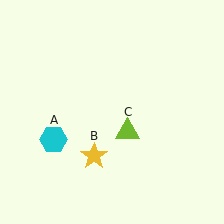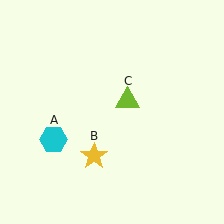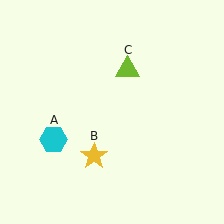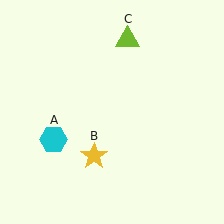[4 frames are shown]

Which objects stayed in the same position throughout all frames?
Cyan hexagon (object A) and yellow star (object B) remained stationary.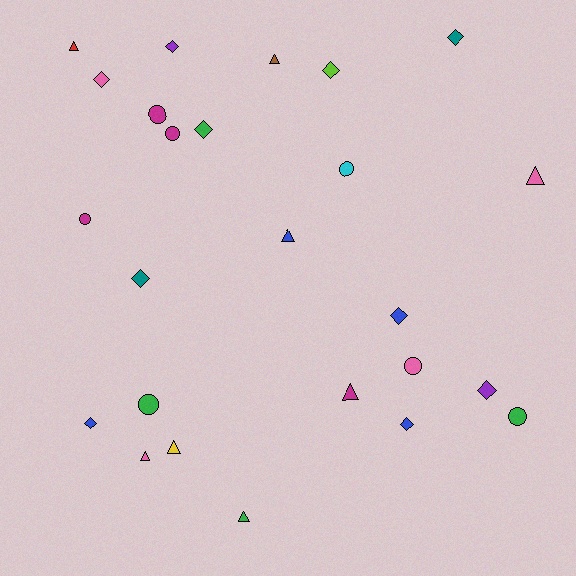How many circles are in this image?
There are 7 circles.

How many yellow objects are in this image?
There is 1 yellow object.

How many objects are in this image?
There are 25 objects.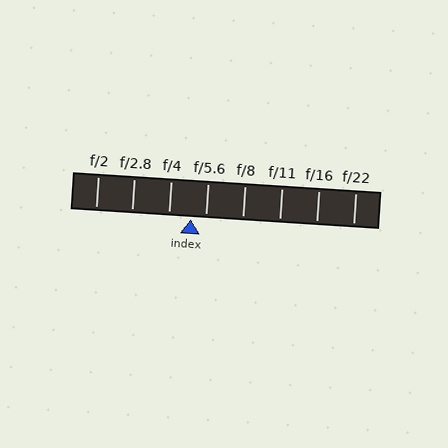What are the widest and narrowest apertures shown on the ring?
The widest aperture shown is f/2 and the narrowest is f/22.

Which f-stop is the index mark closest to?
The index mark is closest to f/5.6.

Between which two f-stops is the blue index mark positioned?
The index mark is between f/4 and f/5.6.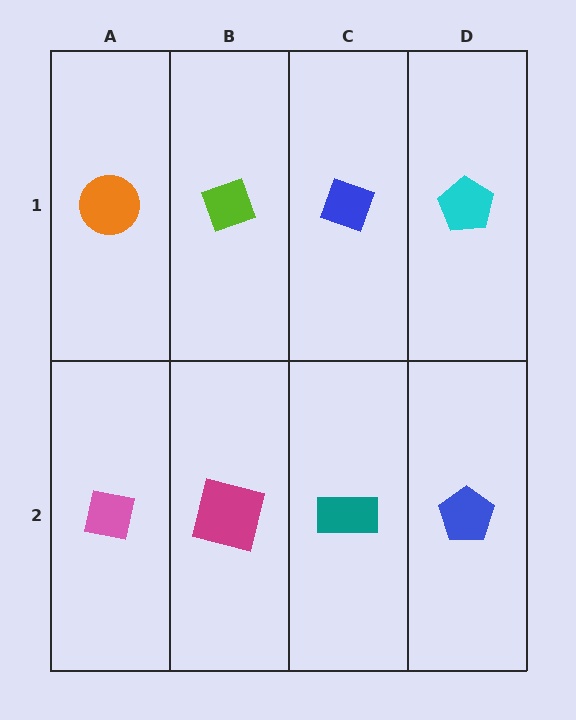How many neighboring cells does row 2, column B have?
3.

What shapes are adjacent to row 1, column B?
A magenta square (row 2, column B), an orange circle (row 1, column A), a blue diamond (row 1, column C).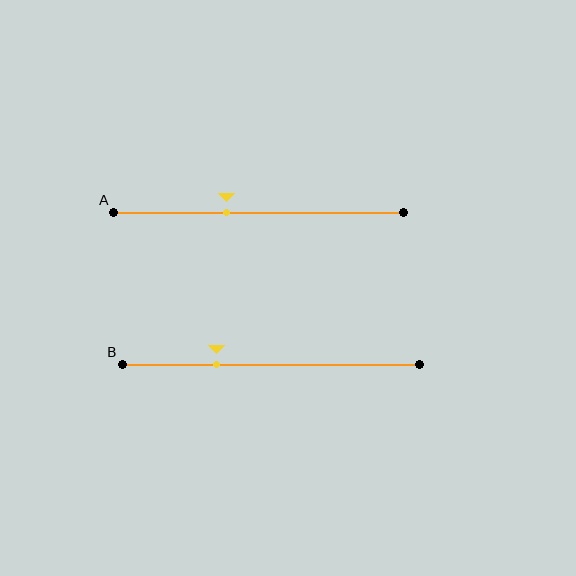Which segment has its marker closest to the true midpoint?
Segment A has its marker closest to the true midpoint.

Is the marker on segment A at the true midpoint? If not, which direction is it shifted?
No, the marker on segment A is shifted to the left by about 11% of the segment length.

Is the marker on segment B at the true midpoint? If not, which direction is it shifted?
No, the marker on segment B is shifted to the left by about 18% of the segment length.